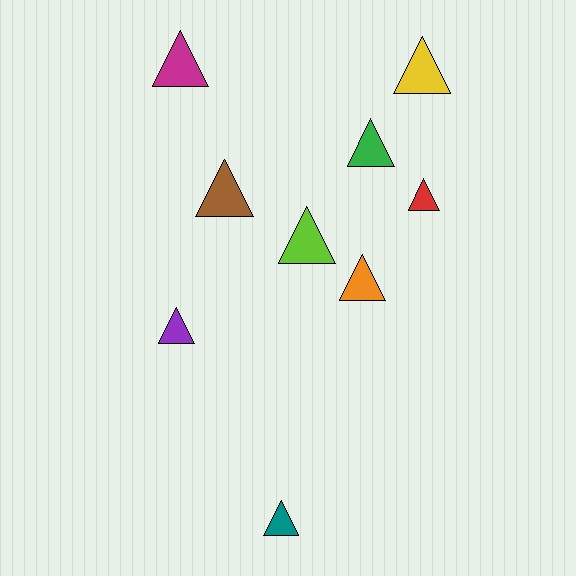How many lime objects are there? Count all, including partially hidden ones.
There is 1 lime object.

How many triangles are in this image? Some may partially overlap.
There are 9 triangles.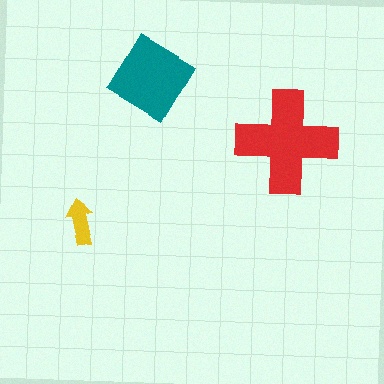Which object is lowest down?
The yellow arrow is bottommost.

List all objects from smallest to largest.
The yellow arrow, the teal diamond, the red cross.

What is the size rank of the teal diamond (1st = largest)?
2nd.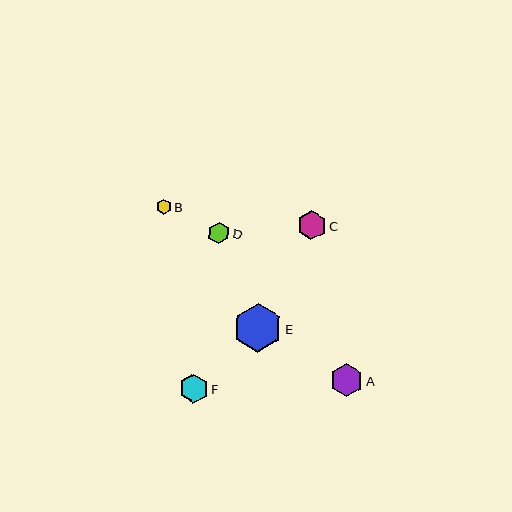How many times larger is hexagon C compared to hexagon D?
Hexagon C is approximately 1.3 times the size of hexagon D.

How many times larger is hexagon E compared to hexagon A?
Hexagon E is approximately 1.5 times the size of hexagon A.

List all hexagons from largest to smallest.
From largest to smallest: E, A, F, C, D, B.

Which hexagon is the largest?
Hexagon E is the largest with a size of approximately 49 pixels.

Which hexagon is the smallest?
Hexagon B is the smallest with a size of approximately 15 pixels.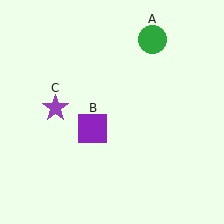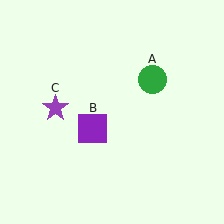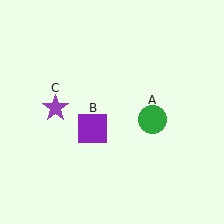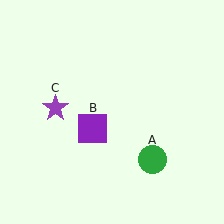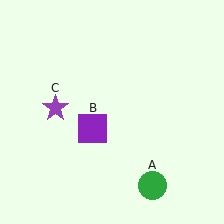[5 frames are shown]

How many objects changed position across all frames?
1 object changed position: green circle (object A).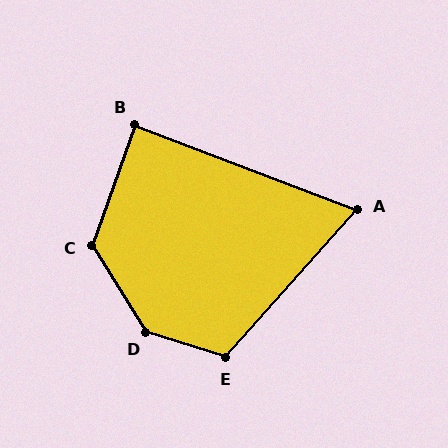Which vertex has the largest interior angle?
D, at approximately 139 degrees.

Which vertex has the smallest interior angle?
A, at approximately 69 degrees.